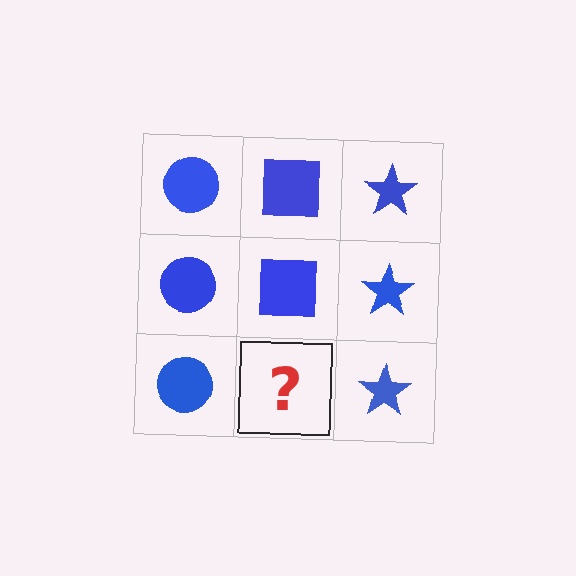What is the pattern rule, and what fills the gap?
The rule is that each column has a consistent shape. The gap should be filled with a blue square.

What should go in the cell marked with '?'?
The missing cell should contain a blue square.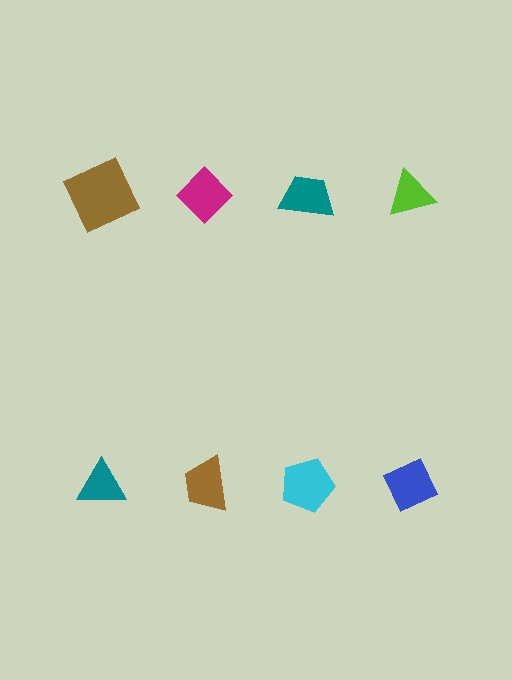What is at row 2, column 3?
A cyan pentagon.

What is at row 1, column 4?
A lime triangle.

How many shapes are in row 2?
4 shapes.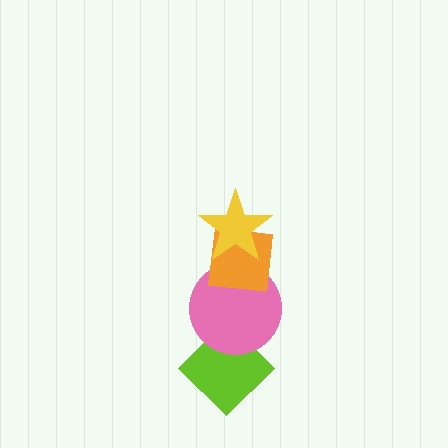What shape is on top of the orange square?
The yellow star is on top of the orange square.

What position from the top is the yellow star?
The yellow star is 1st from the top.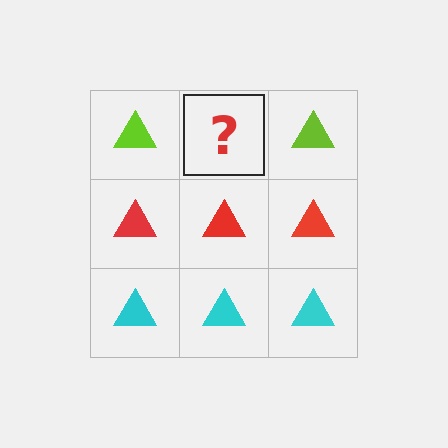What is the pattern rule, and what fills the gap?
The rule is that each row has a consistent color. The gap should be filled with a lime triangle.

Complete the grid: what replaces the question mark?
The question mark should be replaced with a lime triangle.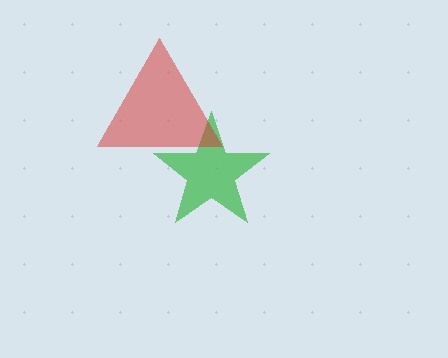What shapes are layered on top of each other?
The layered shapes are: a green star, a red triangle.